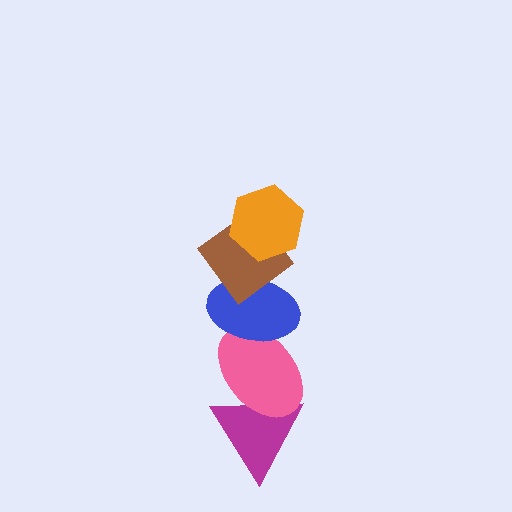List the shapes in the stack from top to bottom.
From top to bottom: the orange hexagon, the brown diamond, the blue ellipse, the pink ellipse, the magenta triangle.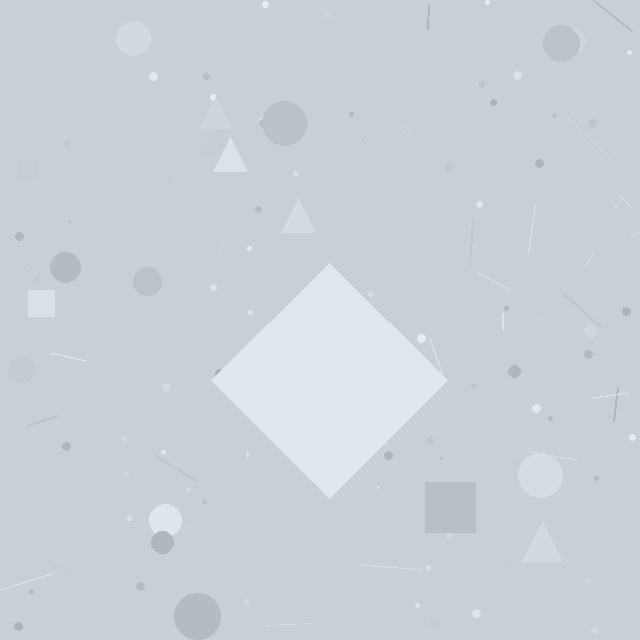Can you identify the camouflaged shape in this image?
The camouflaged shape is a diamond.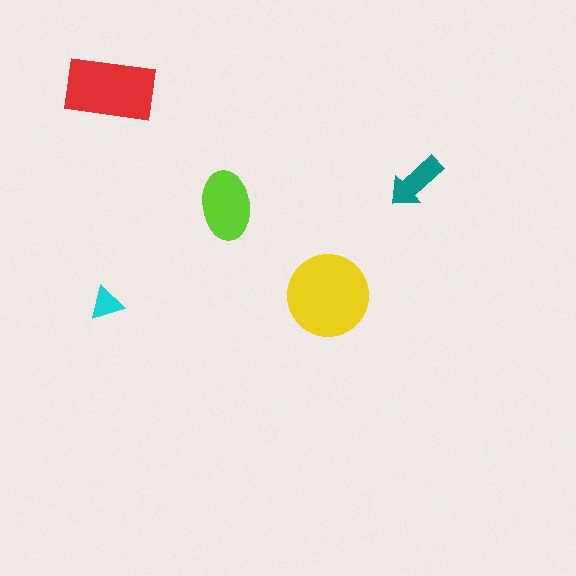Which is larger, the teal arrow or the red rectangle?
The red rectangle.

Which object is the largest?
The yellow circle.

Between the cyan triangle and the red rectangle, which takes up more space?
The red rectangle.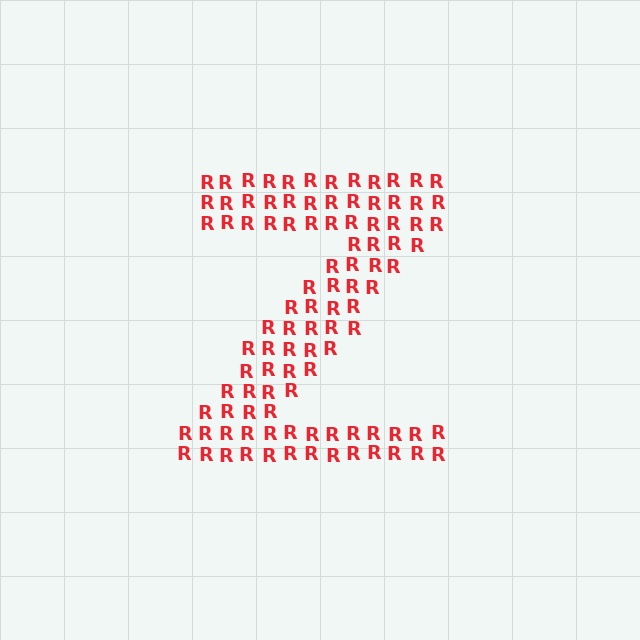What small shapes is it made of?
It is made of small letter R's.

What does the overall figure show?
The overall figure shows the letter Z.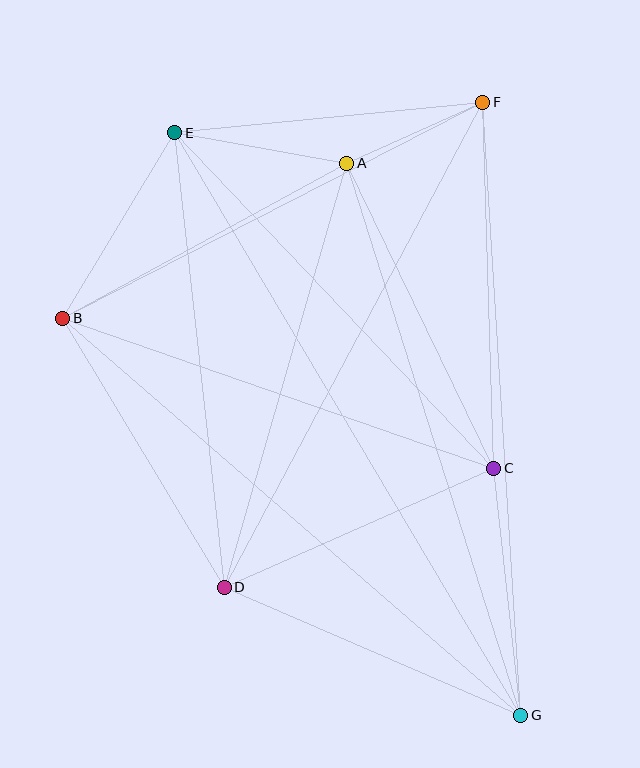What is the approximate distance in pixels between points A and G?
The distance between A and G is approximately 579 pixels.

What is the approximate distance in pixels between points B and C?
The distance between B and C is approximately 456 pixels.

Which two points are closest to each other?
Points A and F are closest to each other.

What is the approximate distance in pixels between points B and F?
The distance between B and F is approximately 472 pixels.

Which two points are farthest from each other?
Points E and G are farthest from each other.